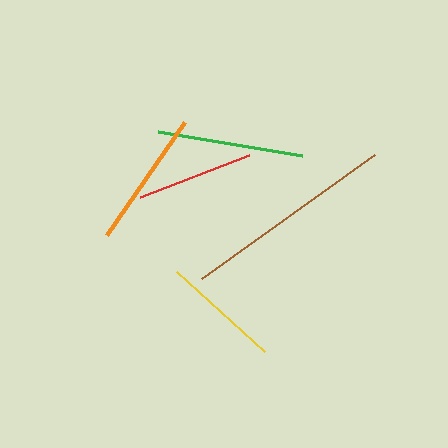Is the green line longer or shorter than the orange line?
The green line is longer than the orange line.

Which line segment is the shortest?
The red line is the shortest at approximately 117 pixels.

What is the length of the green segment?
The green segment is approximately 146 pixels long.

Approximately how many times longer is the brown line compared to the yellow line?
The brown line is approximately 1.8 times the length of the yellow line.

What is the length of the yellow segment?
The yellow segment is approximately 119 pixels long.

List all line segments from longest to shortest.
From longest to shortest: brown, green, orange, yellow, red.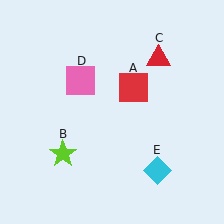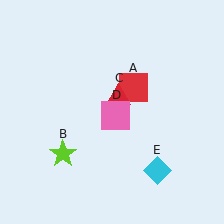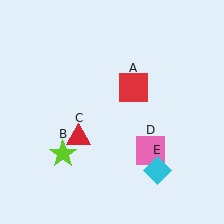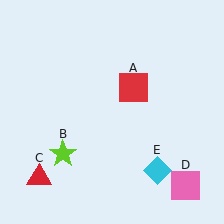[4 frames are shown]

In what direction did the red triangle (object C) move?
The red triangle (object C) moved down and to the left.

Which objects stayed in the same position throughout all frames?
Red square (object A) and lime star (object B) and cyan diamond (object E) remained stationary.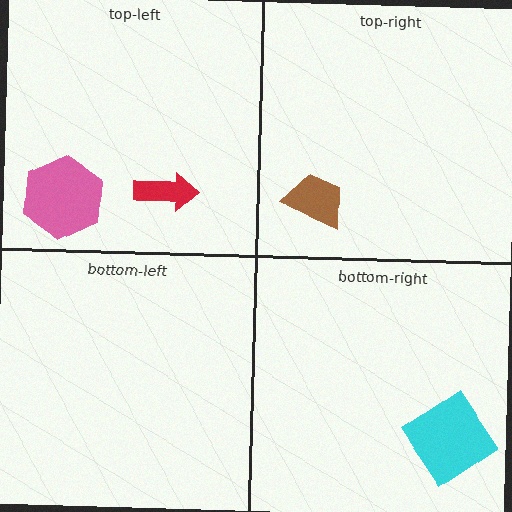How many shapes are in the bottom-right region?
1.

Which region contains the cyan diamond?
The bottom-right region.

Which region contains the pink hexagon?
The top-left region.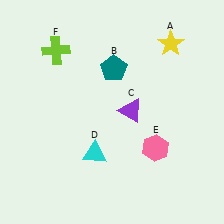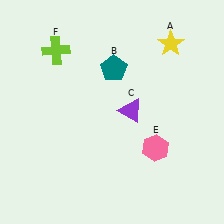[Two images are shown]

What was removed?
The cyan triangle (D) was removed in Image 2.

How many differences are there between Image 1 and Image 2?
There is 1 difference between the two images.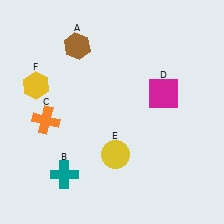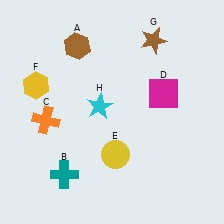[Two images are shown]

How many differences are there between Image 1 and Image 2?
There are 2 differences between the two images.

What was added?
A brown star (G), a cyan star (H) were added in Image 2.